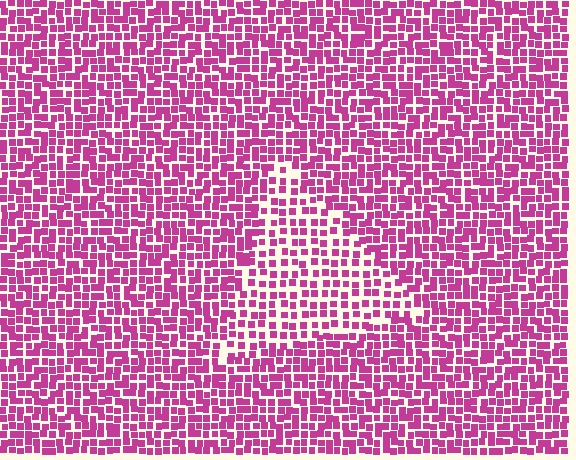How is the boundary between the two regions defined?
The boundary is defined by a change in element density (approximately 1.6x ratio). All elements are the same color, size, and shape.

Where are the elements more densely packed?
The elements are more densely packed outside the triangle boundary.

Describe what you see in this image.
The image contains small magenta elements arranged at two different densities. A triangle-shaped region is visible where the elements are less densely packed than the surrounding area.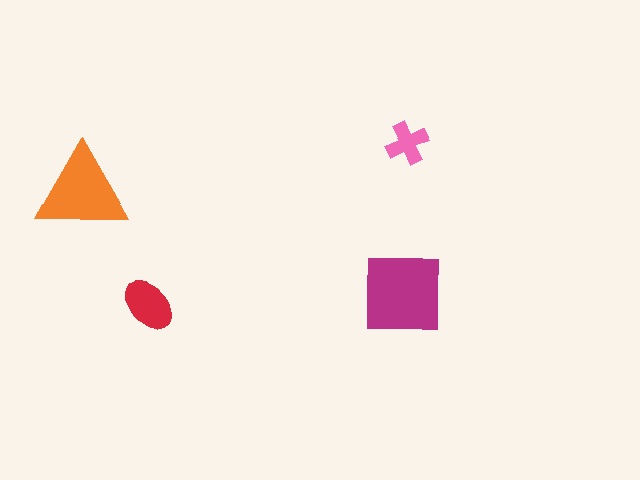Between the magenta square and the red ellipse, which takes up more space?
The magenta square.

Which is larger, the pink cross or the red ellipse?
The red ellipse.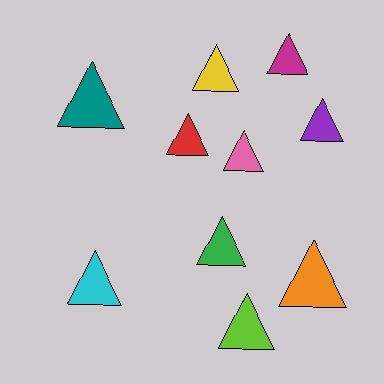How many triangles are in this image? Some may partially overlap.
There are 10 triangles.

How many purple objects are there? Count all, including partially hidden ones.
There is 1 purple object.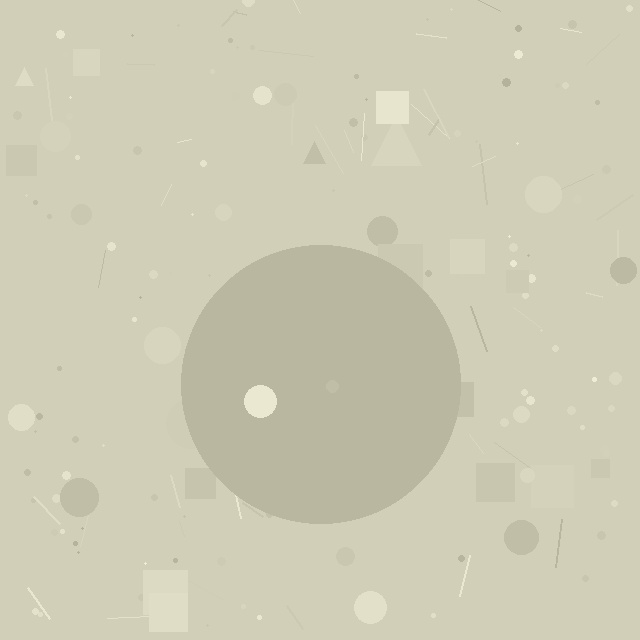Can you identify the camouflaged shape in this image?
The camouflaged shape is a circle.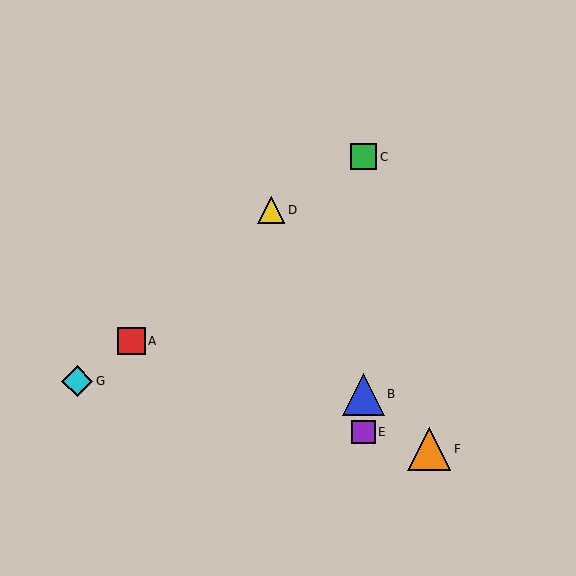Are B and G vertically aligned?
No, B is at x≈364 and G is at x≈77.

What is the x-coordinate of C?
Object C is at x≈364.